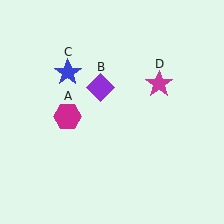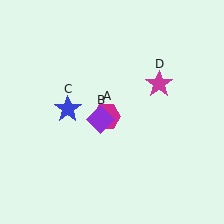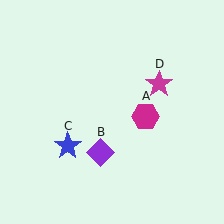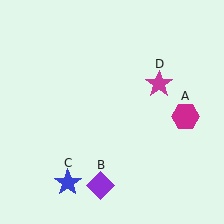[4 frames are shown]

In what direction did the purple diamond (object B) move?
The purple diamond (object B) moved down.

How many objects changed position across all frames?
3 objects changed position: magenta hexagon (object A), purple diamond (object B), blue star (object C).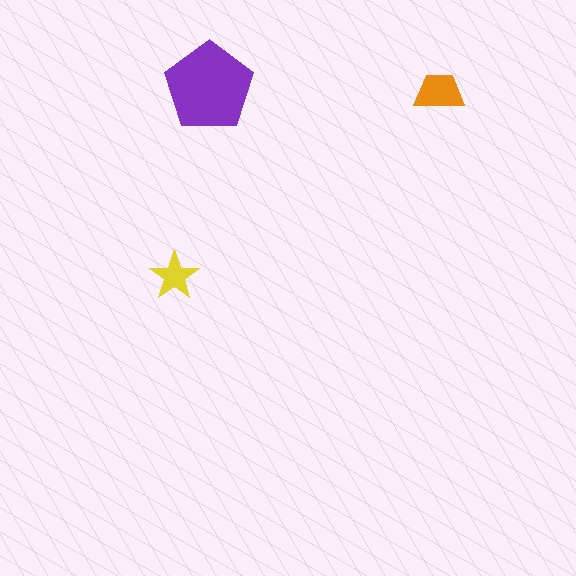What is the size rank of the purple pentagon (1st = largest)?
1st.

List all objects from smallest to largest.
The yellow star, the orange trapezoid, the purple pentagon.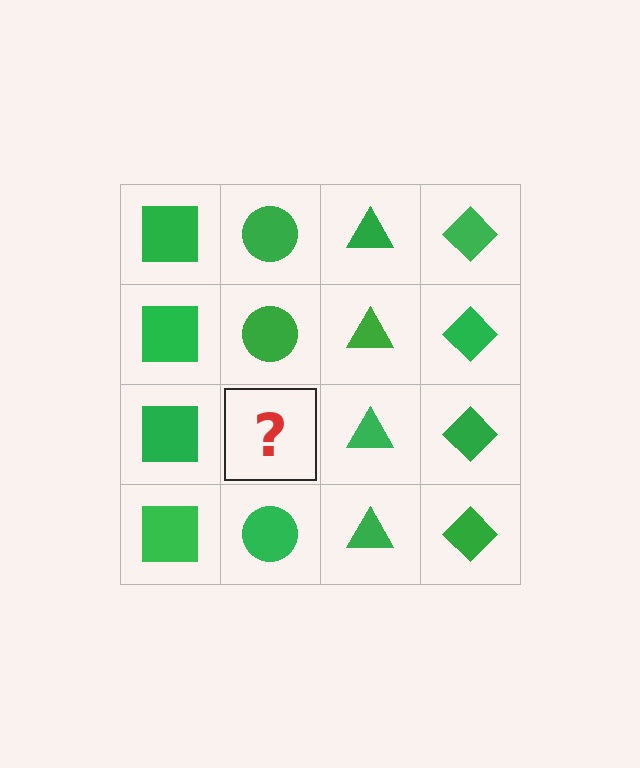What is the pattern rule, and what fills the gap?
The rule is that each column has a consistent shape. The gap should be filled with a green circle.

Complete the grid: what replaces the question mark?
The question mark should be replaced with a green circle.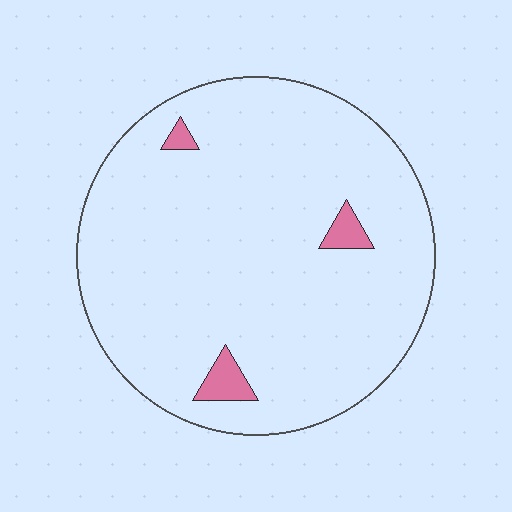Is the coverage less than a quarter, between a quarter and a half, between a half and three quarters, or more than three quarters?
Less than a quarter.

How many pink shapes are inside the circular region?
3.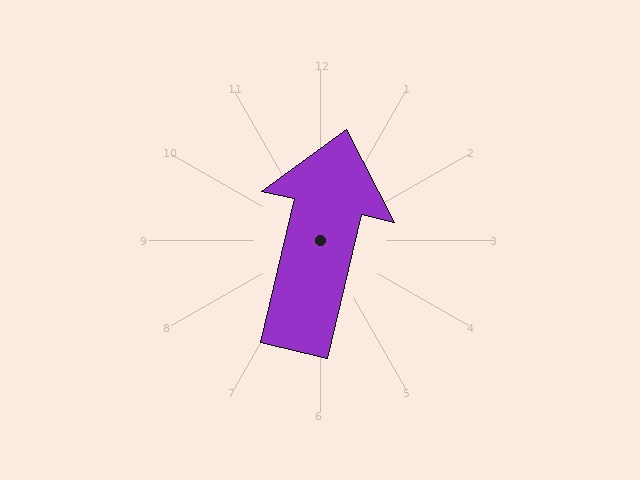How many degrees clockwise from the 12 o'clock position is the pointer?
Approximately 13 degrees.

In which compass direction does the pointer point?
North.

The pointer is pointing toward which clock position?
Roughly 12 o'clock.